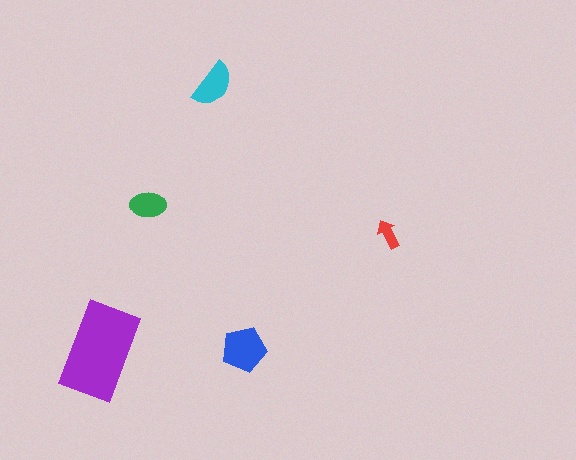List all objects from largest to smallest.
The purple rectangle, the blue pentagon, the cyan semicircle, the green ellipse, the red arrow.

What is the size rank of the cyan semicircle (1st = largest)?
3rd.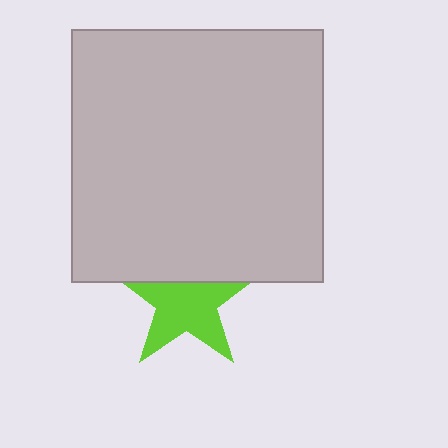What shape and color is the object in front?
The object in front is a light gray square.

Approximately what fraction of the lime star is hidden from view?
Roughly 33% of the lime star is hidden behind the light gray square.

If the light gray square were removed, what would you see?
You would see the complete lime star.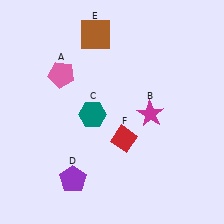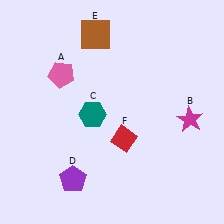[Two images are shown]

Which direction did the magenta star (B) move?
The magenta star (B) moved right.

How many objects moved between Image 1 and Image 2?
1 object moved between the two images.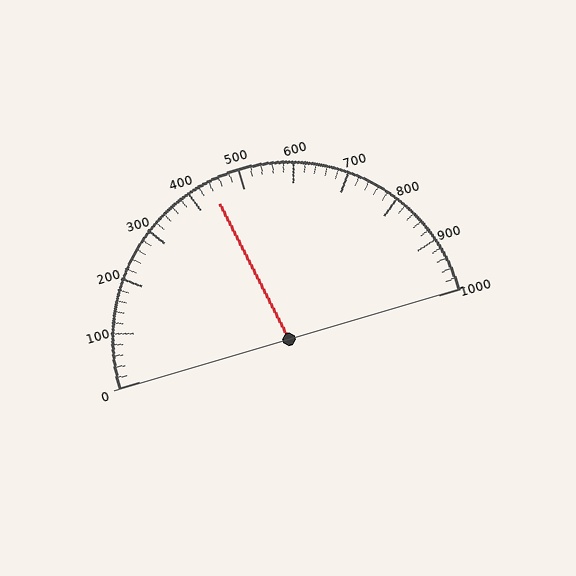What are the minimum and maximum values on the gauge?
The gauge ranges from 0 to 1000.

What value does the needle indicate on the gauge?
The needle indicates approximately 440.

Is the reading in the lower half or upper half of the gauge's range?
The reading is in the lower half of the range (0 to 1000).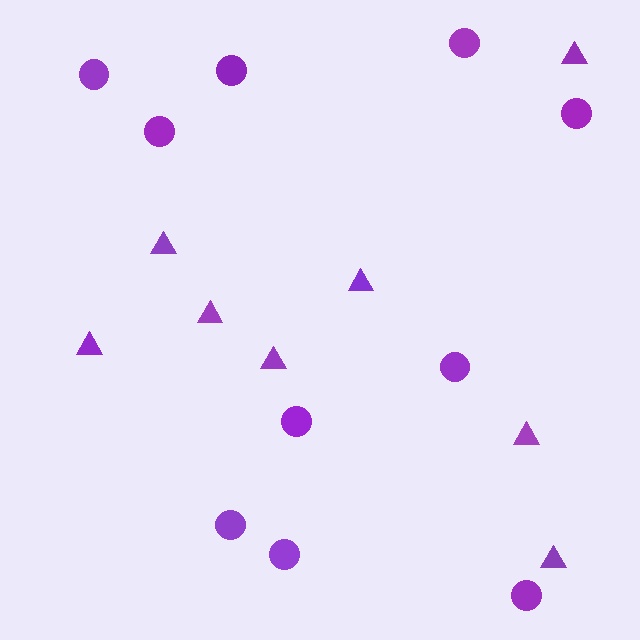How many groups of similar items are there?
There are 2 groups: one group of circles (10) and one group of triangles (8).